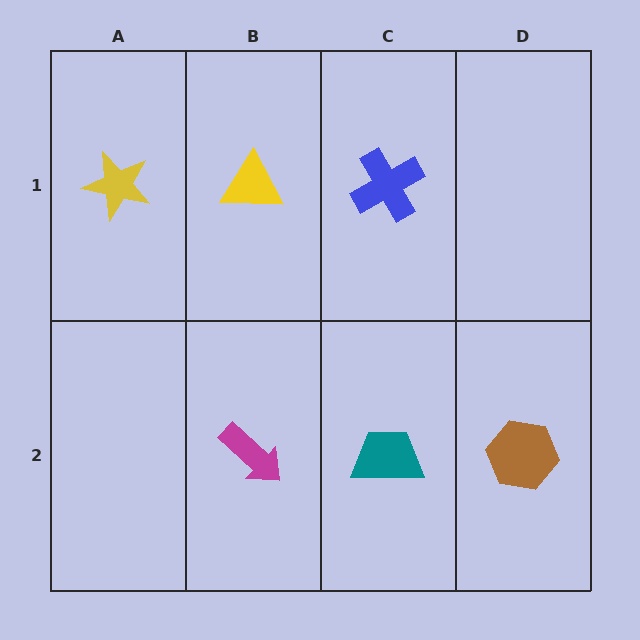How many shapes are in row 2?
3 shapes.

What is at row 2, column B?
A magenta arrow.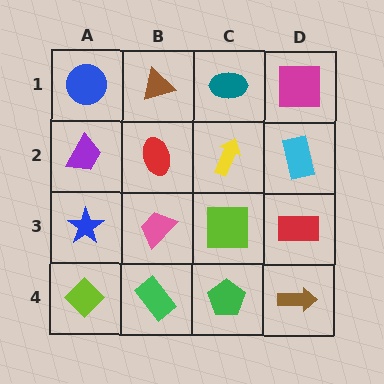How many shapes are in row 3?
4 shapes.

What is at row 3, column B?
A pink trapezoid.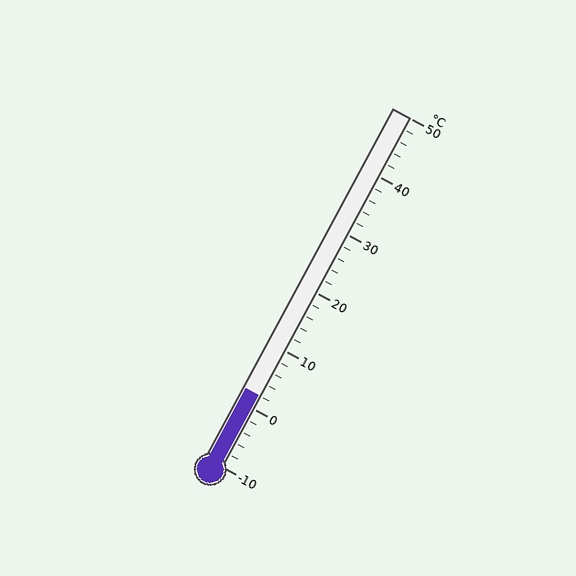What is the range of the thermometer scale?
The thermometer scale ranges from -10°C to 50°C.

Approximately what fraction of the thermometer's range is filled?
The thermometer is filled to approximately 20% of its range.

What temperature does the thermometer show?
The thermometer shows approximately 2°C.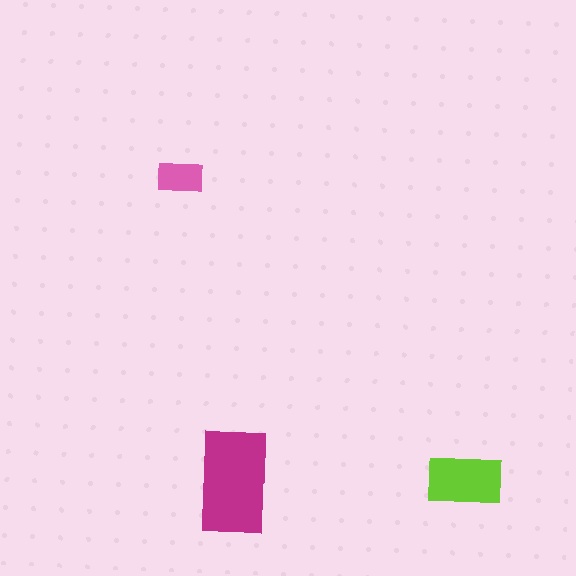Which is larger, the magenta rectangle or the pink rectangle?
The magenta one.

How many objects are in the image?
There are 3 objects in the image.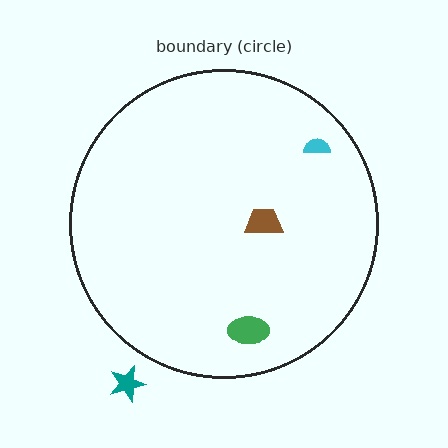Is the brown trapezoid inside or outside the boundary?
Inside.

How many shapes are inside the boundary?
3 inside, 1 outside.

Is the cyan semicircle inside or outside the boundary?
Inside.